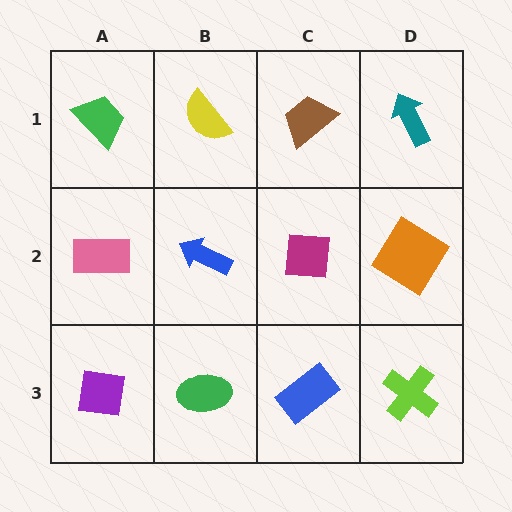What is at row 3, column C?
A blue rectangle.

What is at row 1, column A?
A green trapezoid.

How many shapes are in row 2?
4 shapes.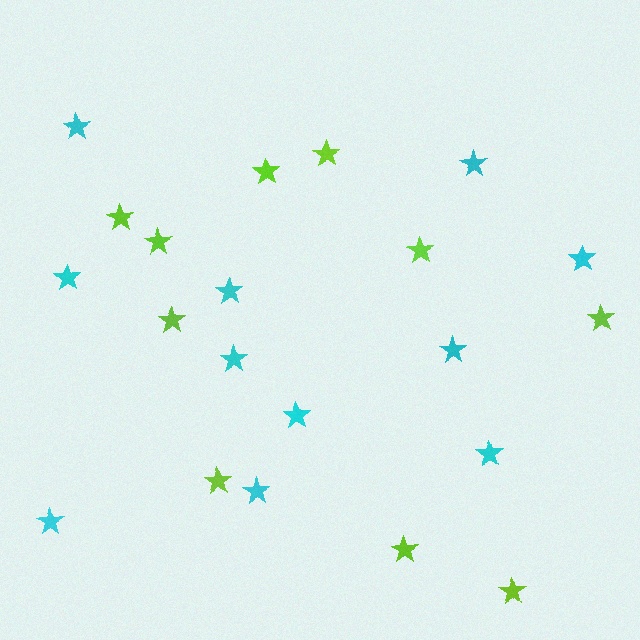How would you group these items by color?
There are 2 groups: one group of cyan stars (11) and one group of lime stars (10).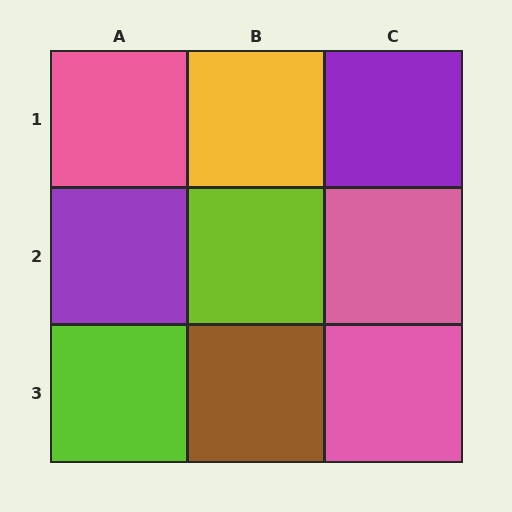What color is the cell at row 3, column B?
Brown.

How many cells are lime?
2 cells are lime.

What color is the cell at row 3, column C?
Pink.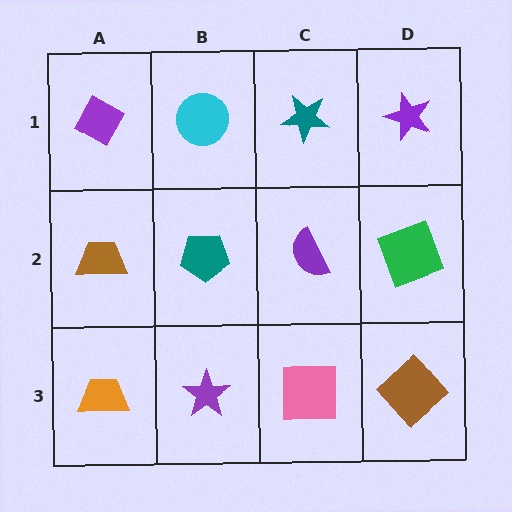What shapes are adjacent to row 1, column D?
A green square (row 2, column D), a teal star (row 1, column C).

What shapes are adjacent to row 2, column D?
A purple star (row 1, column D), a brown diamond (row 3, column D), a purple semicircle (row 2, column C).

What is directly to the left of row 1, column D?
A teal star.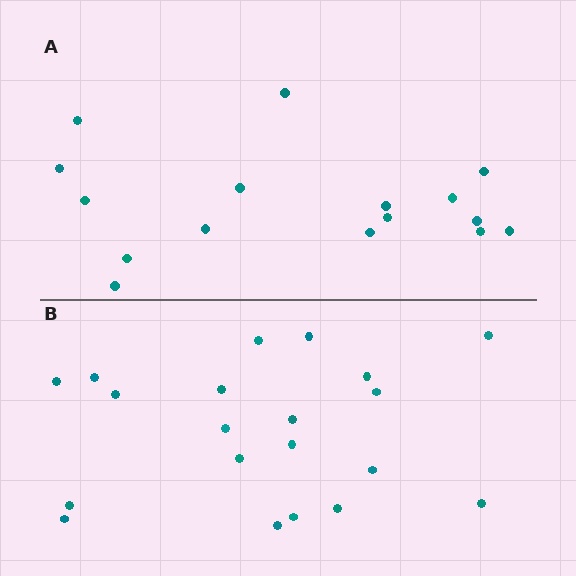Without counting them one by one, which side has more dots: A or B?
Region B (the bottom region) has more dots.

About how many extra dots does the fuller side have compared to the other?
Region B has about 4 more dots than region A.